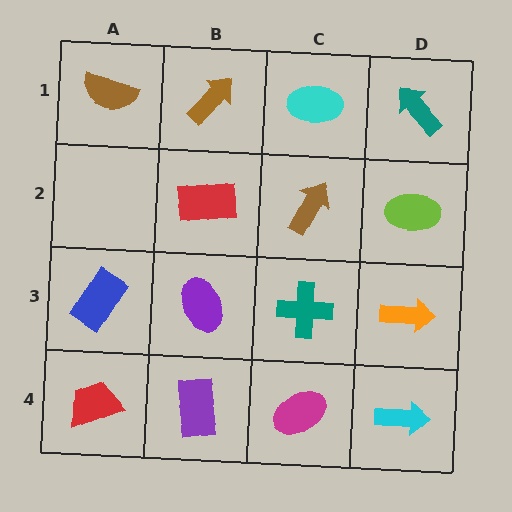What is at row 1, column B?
A brown arrow.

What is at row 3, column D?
An orange arrow.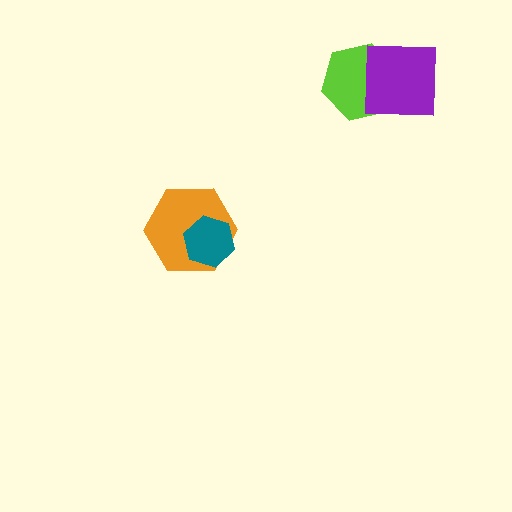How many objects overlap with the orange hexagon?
1 object overlaps with the orange hexagon.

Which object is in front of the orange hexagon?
The teal hexagon is in front of the orange hexagon.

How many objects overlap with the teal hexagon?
1 object overlaps with the teal hexagon.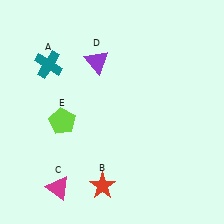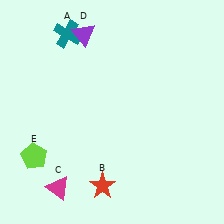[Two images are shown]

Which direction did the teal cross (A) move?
The teal cross (A) moved up.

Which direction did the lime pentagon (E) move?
The lime pentagon (E) moved down.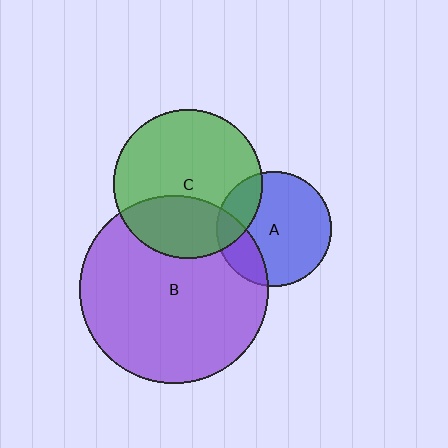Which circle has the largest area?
Circle B (purple).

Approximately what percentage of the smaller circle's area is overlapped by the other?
Approximately 30%.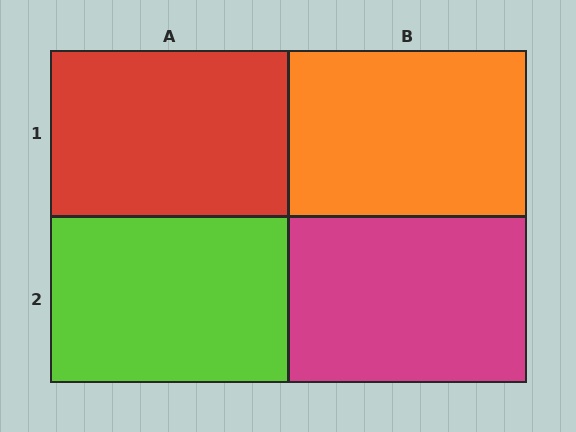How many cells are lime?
1 cell is lime.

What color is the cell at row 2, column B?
Magenta.